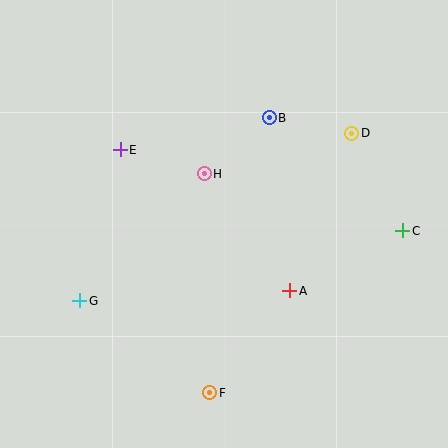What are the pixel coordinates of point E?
Point E is at (120, 150).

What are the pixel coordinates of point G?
Point G is at (80, 301).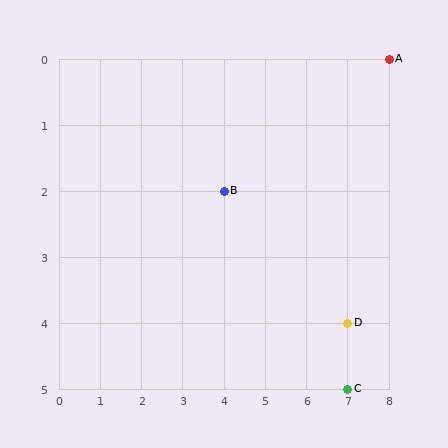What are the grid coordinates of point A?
Point A is at grid coordinates (8, 0).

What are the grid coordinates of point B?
Point B is at grid coordinates (4, 2).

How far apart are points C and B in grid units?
Points C and B are 3 columns and 3 rows apart (about 4.2 grid units diagonally).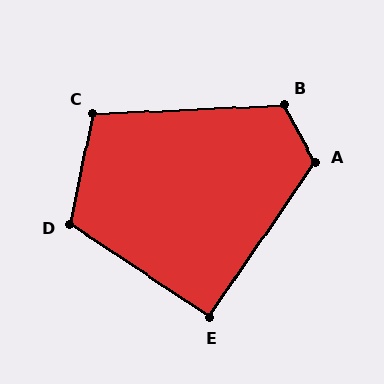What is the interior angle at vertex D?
Approximately 112 degrees (obtuse).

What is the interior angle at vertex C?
Approximately 104 degrees (obtuse).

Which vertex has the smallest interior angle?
E, at approximately 91 degrees.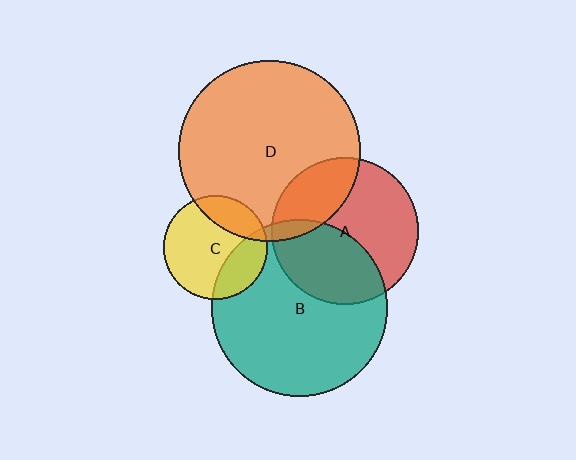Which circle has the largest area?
Circle D (orange).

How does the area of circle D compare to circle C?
Approximately 3.0 times.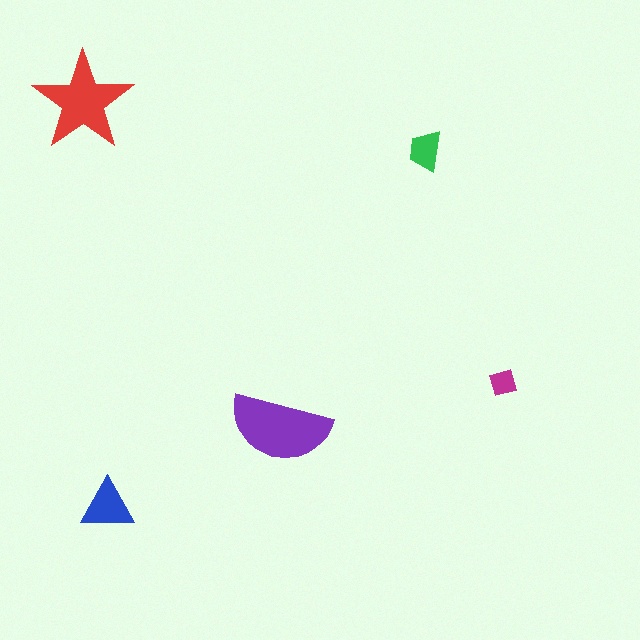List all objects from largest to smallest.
The purple semicircle, the red star, the blue triangle, the green trapezoid, the magenta diamond.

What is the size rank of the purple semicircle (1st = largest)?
1st.